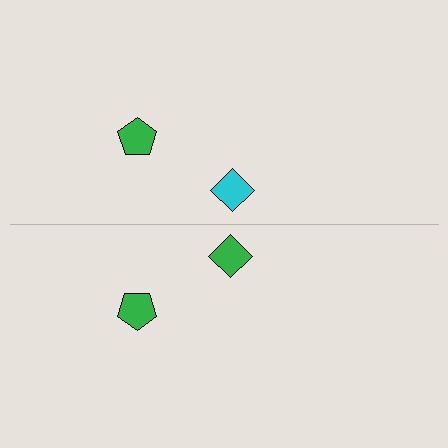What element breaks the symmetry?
The green diamond on the bottom side breaks the symmetry — its mirror counterpart is cyan.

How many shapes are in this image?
There are 4 shapes in this image.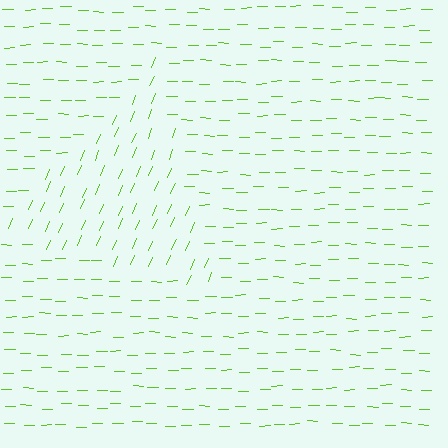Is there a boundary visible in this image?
Yes, there is a texture boundary formed by a change in line orientation.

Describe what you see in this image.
The image is filled with small lime line segments. A triangle region in the image has lines oriented differently from the surrounding lines, creating a visible texture boundary.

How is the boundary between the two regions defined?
The boundary is defined purely by a change in line orientation (approximately 66 degrees difference). All lines are the same color and thickness.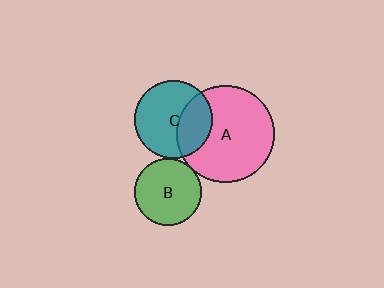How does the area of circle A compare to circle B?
Approximately 2.1 times.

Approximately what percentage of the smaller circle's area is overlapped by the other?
Approximately 35%.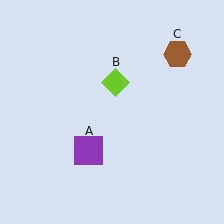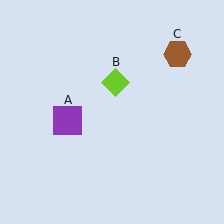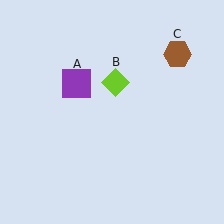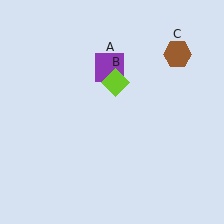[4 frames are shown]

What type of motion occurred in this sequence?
The purple square (object A) rotated clockwise around the center of the scene.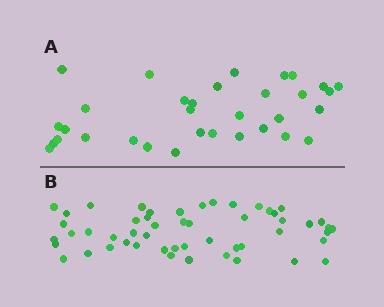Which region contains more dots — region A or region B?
Region B (the bottom region) has more dots.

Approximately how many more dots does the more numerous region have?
Region B has approximately 20 more dots than region A.